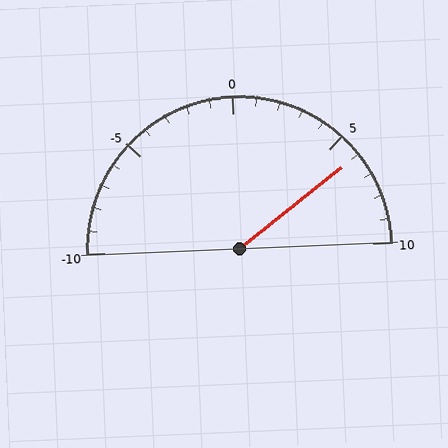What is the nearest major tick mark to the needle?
The nearest major tick mark is 5.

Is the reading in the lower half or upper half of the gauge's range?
The reading is in the upper half of the range (-10 to 10).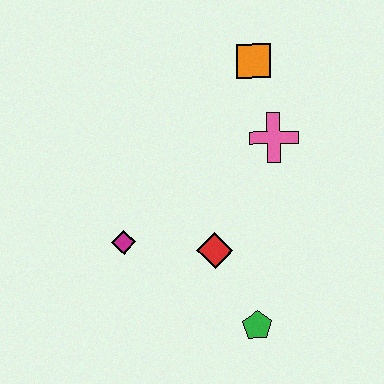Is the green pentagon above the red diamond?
No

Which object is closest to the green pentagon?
The red diamond is closest to the green pentagon.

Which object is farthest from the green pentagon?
The orange square is farthest from the green pentagon.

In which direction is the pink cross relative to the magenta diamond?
The pink cross is to the right of the magenta diamond.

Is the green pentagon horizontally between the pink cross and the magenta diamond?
Yes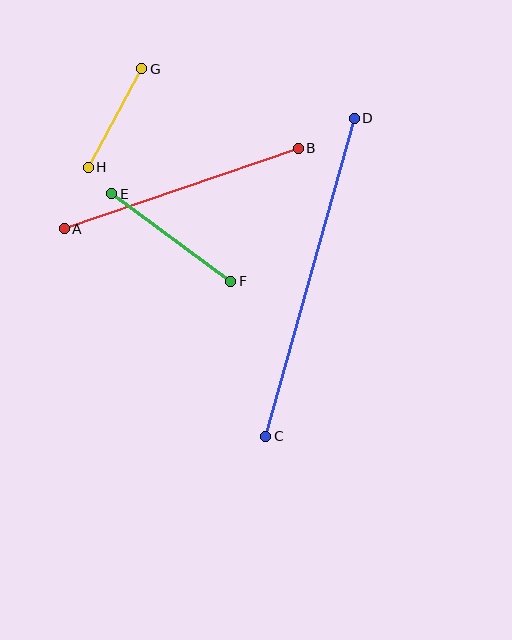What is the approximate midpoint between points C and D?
The midpoint is at approximately (310, 277) pixels.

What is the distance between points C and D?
The distance is approximately 330 pixels.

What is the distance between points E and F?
The distance is approximately 148 pixels.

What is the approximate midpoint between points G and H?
The midpoint is at approximately (115, 118) pixels.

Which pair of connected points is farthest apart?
Points C and D are farthest apart.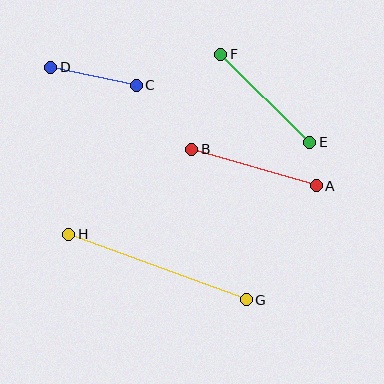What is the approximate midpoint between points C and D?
The midpoint is at approximately (93, 76) pixels.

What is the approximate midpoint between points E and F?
The midpoint is at approximately (265, 98) pixels.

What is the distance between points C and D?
The distance is approximately 88 pixels.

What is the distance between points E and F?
The distance is approximately 125 pixels.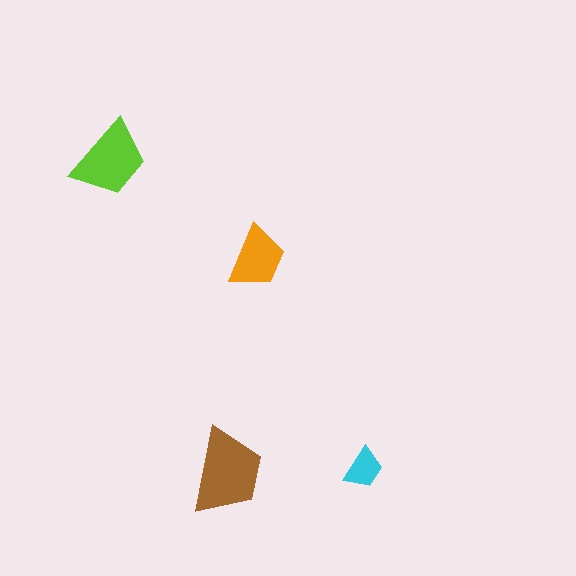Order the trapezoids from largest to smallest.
the brown one, the lime one, the orange one, the cyan one.